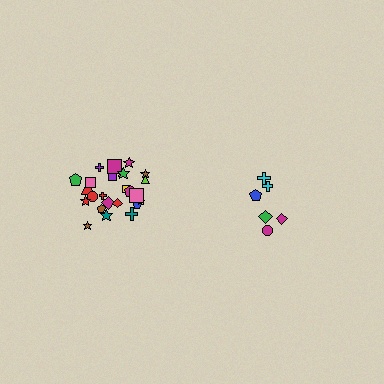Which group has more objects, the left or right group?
The left group.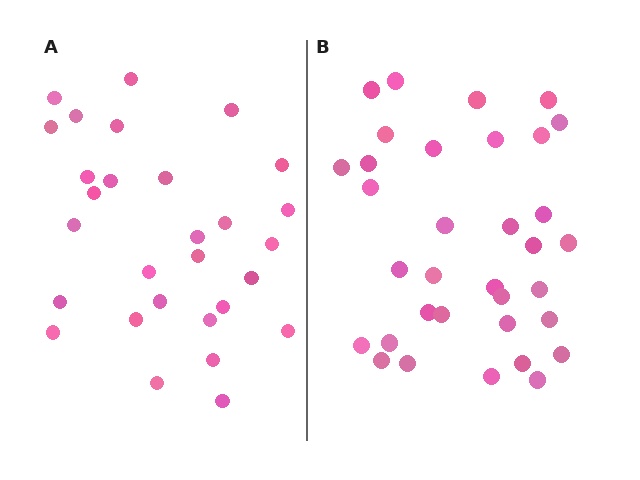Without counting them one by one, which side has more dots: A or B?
Region B (the right region) has more dots.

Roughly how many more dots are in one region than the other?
Region B has about 5 more dots than region A.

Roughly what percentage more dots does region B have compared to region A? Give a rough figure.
About 15% more.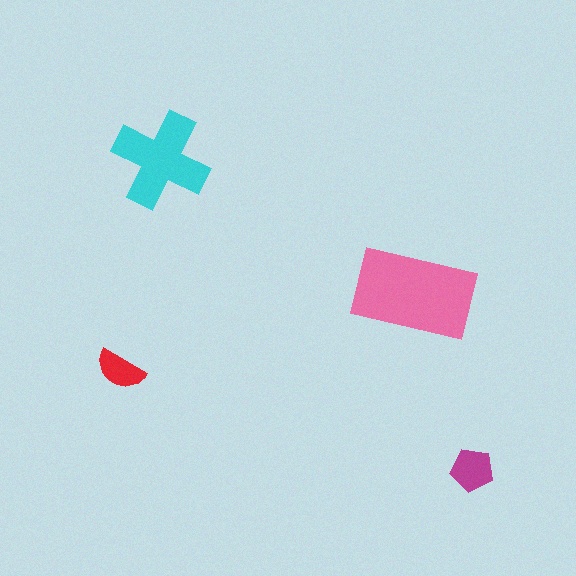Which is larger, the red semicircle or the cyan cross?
The cyan cross.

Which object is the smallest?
The red semicircle.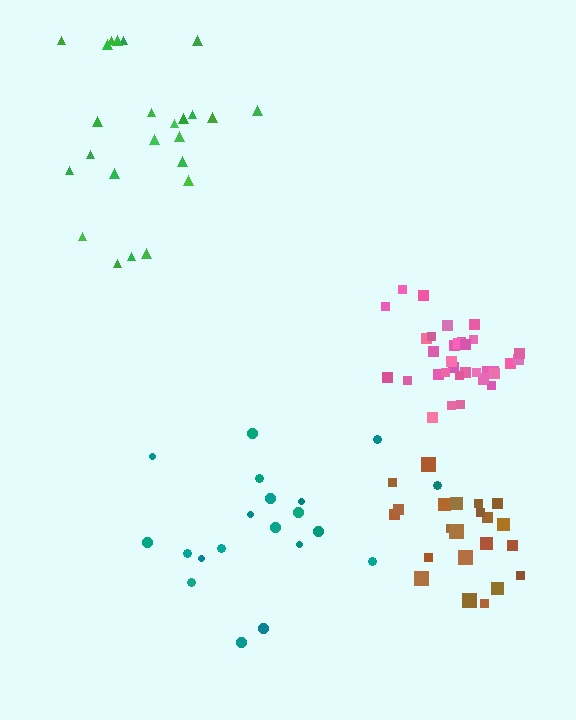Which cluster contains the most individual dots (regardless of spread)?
Pink (34).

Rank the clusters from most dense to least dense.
pink, brown, teal, green.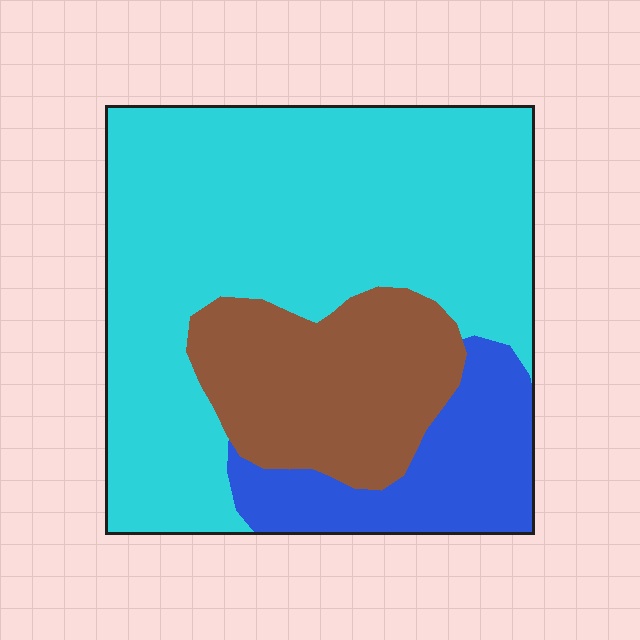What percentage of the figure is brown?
Brown covers roughly 20% of the figure.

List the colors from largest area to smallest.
From largest to smallest: cyan, brown, blue.